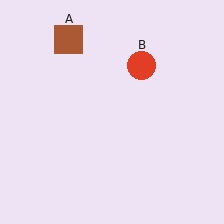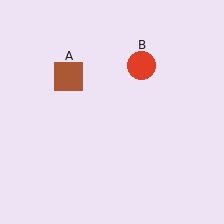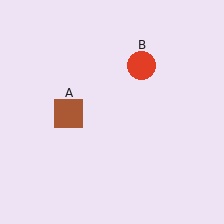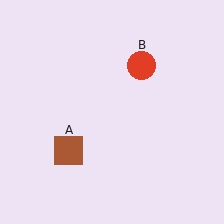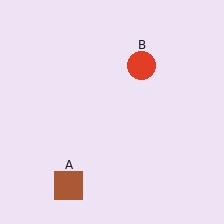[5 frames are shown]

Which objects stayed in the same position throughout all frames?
Red circle (object B) remained stationary.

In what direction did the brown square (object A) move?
The brown square (object A) moved down.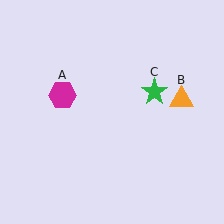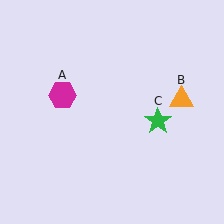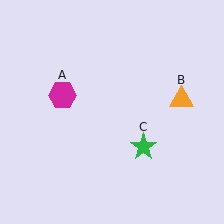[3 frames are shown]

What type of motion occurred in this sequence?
The green star (object C) rotated clockwise around the center of the scene.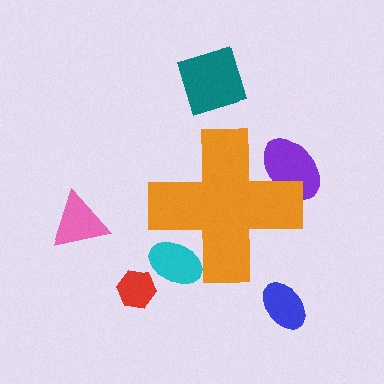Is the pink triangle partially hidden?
No, the pink triangle is fully visible.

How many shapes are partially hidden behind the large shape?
2 shapes are partially hidden.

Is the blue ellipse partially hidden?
No, the blue ellipse is fully visible.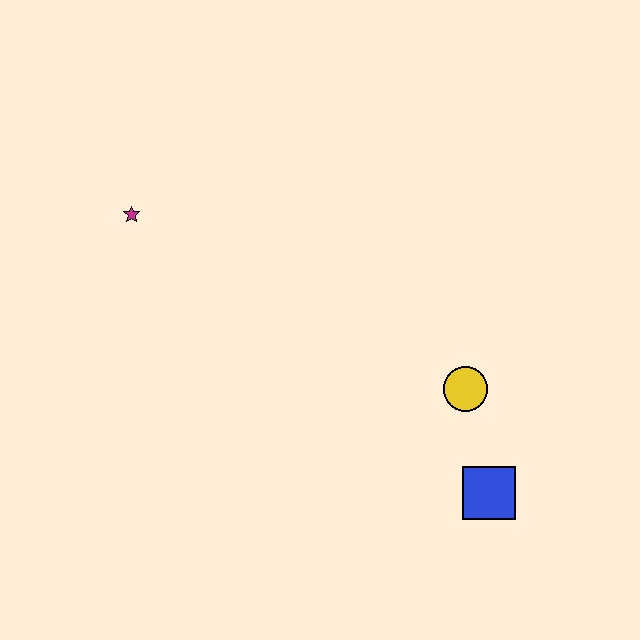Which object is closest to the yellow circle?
The blue square is closest to the yellow circle.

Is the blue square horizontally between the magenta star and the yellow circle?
No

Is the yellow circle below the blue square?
No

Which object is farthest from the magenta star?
The blue square is farthest from the magenta star.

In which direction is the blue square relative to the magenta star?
The blue square is to the right of the magenta star.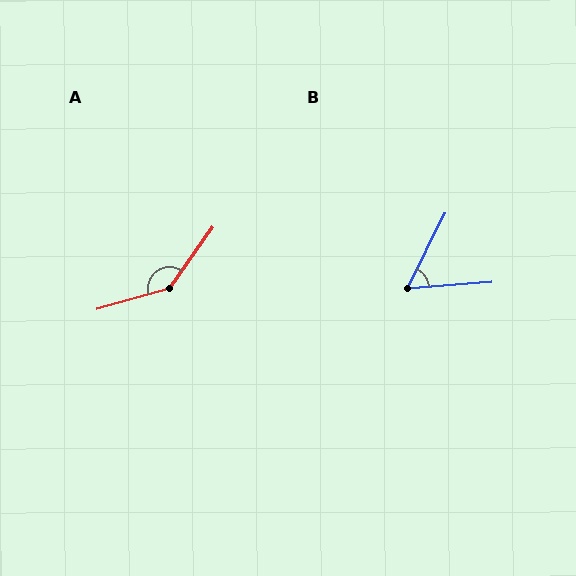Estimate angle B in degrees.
Approximately 59 degrees.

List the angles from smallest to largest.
B (59°), A (141°).